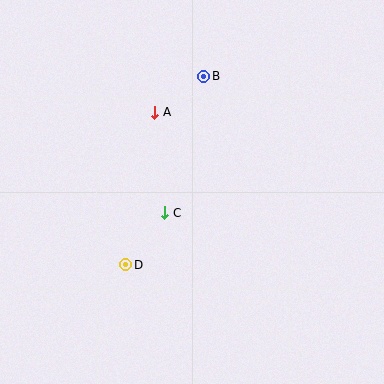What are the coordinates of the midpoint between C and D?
The midpoint between C and D is at (145, 239).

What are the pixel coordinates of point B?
Point B is at (204, 76).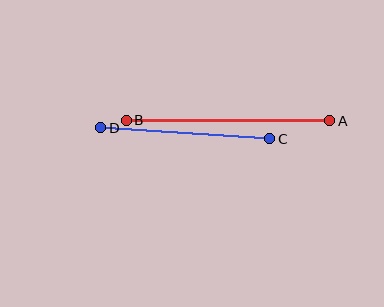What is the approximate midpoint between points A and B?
The midpoint is at approximately (228, 120) pixels.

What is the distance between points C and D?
The distance is approximately 169 pixels.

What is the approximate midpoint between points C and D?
The midpoint is at approximately (185, 133) pixels.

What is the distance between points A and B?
The distance is approximately 203 pixels.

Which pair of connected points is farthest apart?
Points A and B are farthest apart.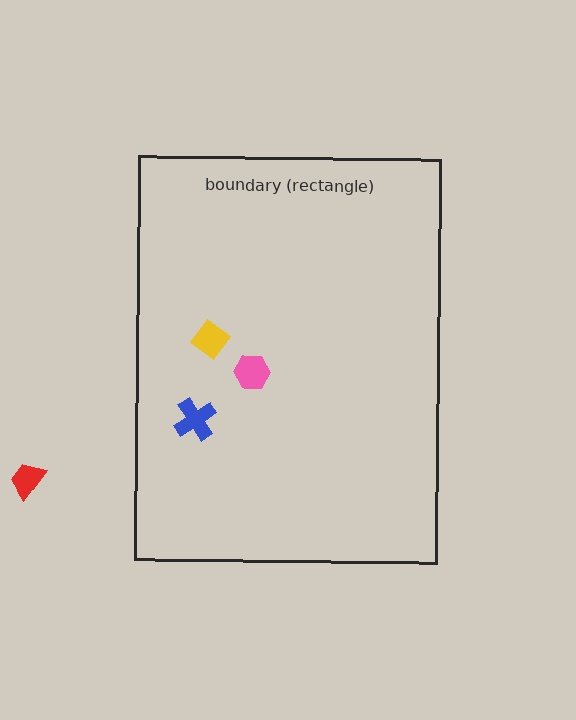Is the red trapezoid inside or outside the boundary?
Outside.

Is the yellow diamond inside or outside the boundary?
Inside.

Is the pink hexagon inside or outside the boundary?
Inside.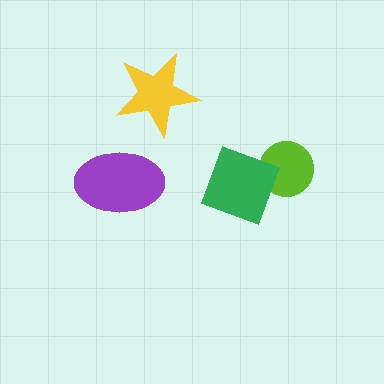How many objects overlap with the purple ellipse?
0 objects overlap with the purple ellipse.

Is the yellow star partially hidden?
No, no other shape covers it.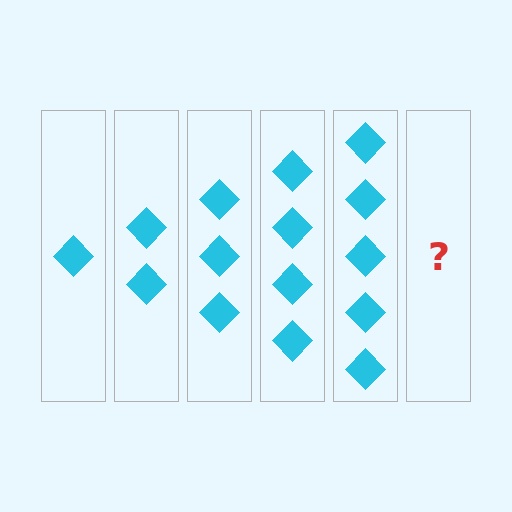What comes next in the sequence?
The next element should be 6 diamonds.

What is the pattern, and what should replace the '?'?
The pattern is that each step adds one more diamond. The '?' should be 6 diamonds.